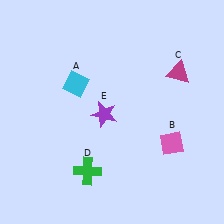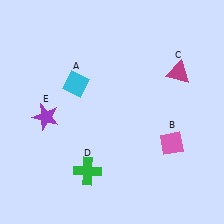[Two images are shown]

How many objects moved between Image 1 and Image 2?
1 object moved between the two images.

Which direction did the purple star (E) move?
The purple star (E) moved left.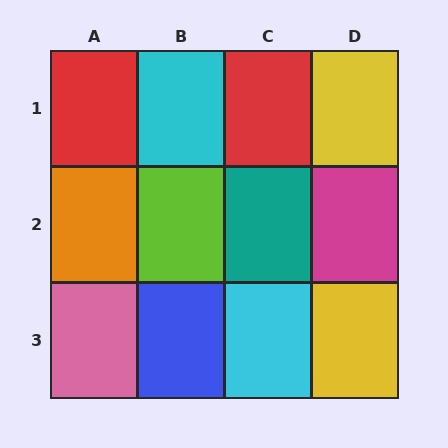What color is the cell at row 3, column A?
Pink.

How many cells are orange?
1 cell is orange.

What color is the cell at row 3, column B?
Blue.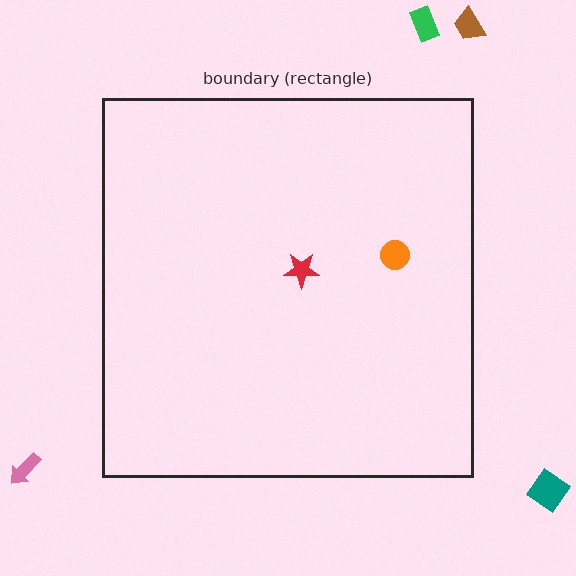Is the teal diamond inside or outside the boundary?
Outside.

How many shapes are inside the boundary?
2 inside, 4 outside.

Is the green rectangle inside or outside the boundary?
Outside.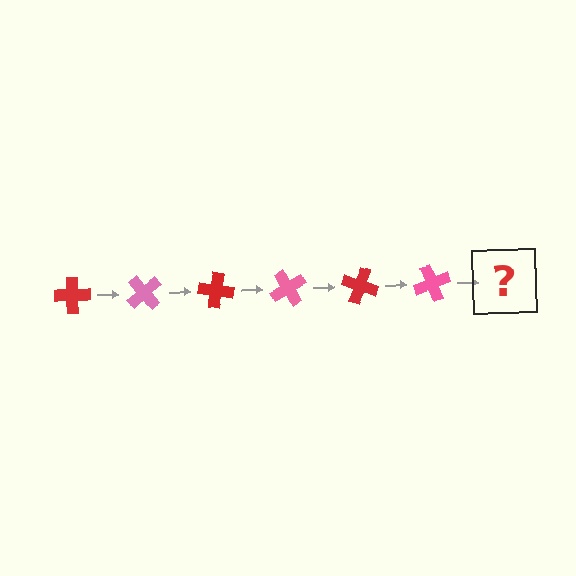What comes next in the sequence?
The next element should be a red cross, rotated 300 degrees from the start.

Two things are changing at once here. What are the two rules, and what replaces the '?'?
The two rules are that it rotates 50 degrees each step and the color cycles through red and pink. The '?' should be a red cross, rotated 300 degrees from the start.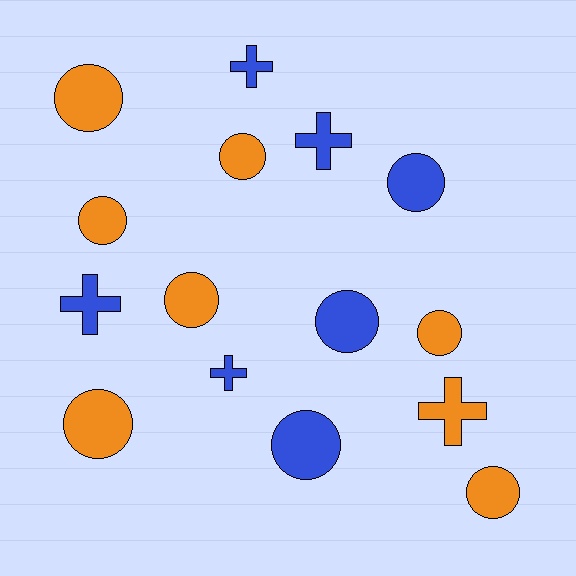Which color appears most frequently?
Orange, with 8 objects.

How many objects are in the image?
There are 15 objects.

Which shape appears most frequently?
Circle, with 10 objects.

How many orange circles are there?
There are 7 orange circles.